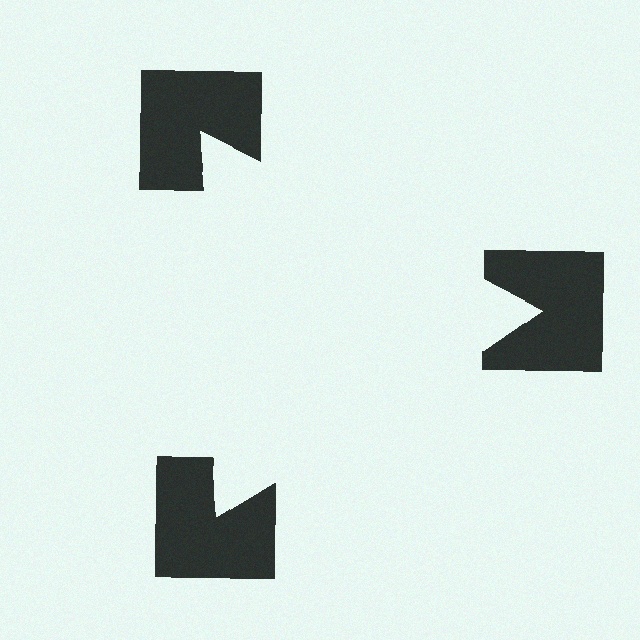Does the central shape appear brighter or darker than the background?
It typically appears slightly brighter than the background, even though no actual brightness change is drawn.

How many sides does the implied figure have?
3 sides.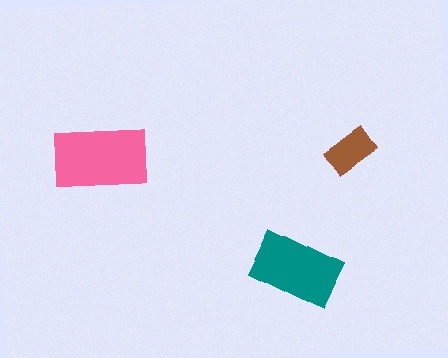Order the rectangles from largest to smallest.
the pink one, the teal one, the brown one.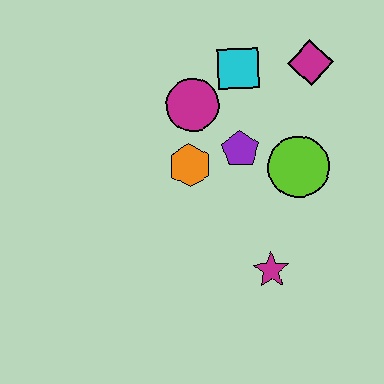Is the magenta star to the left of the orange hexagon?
No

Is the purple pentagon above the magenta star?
Yes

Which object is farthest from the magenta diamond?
The magenta star is farthest from the magenta diamond.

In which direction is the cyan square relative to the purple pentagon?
The cyan square is above the purple pentagon.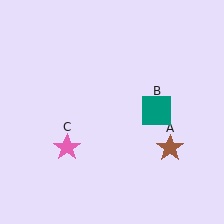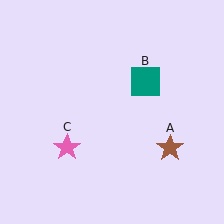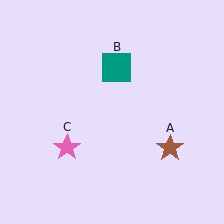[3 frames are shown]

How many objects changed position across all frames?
1 object changed position: teal square (object B).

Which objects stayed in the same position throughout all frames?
Brown star (object A) and pink star (object C) remained stationary.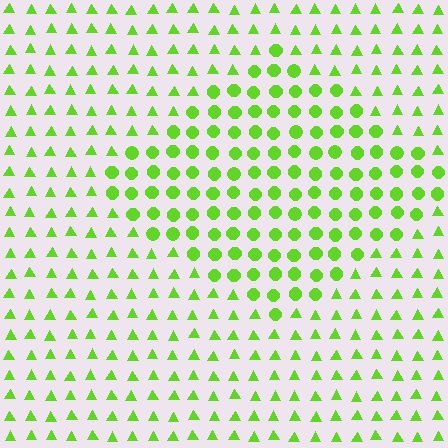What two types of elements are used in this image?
The image uses circles inside the diamond region and triangles outside it.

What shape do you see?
I see a diamond.